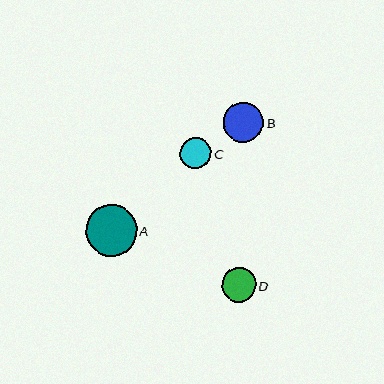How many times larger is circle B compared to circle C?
Circle B is approximately 1.3 times the size of circle C.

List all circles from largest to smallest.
From largest to smallest: A, B, D, C.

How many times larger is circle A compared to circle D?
Circle A is approximately 1.5 times the size of circle D.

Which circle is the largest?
Circle A is the largest with a size of approximately 51 pixels.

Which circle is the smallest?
Circle C is the smallest with a size of approximately 32 pixels.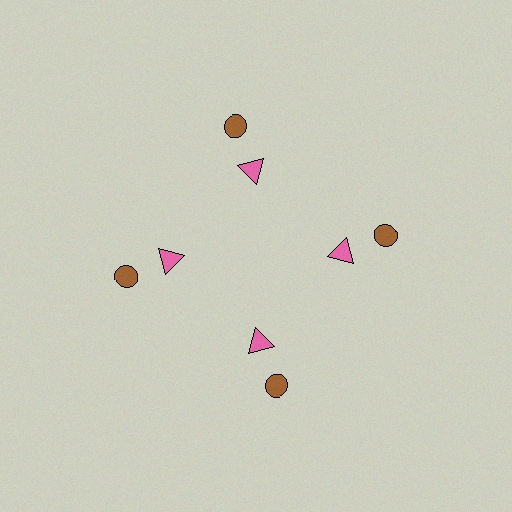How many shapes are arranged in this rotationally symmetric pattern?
There are 8 shapes, arranged in 4 groups of 2.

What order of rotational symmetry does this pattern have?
This pattern has 4-fold rotational symmetry.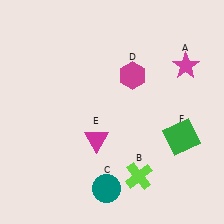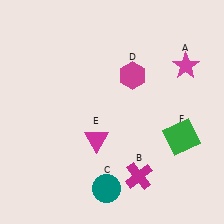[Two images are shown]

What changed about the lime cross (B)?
In Image 1, B is lime. In Image 2, it changed to magenta.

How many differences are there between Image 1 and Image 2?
There is 1 difference between the two images.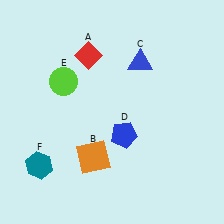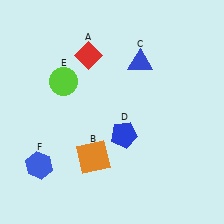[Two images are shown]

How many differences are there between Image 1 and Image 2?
There is 1 difference between the two images.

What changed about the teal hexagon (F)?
In Image 1, F is teal. In Image 2, it changed to blue.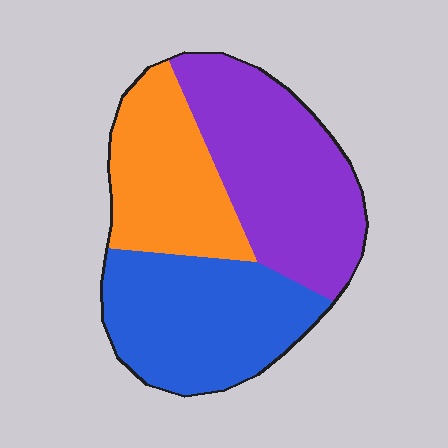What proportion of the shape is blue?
Blue takes up about one third (1/3) of the shape.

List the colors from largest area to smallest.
From largest to smallest: purple, blue, orange.